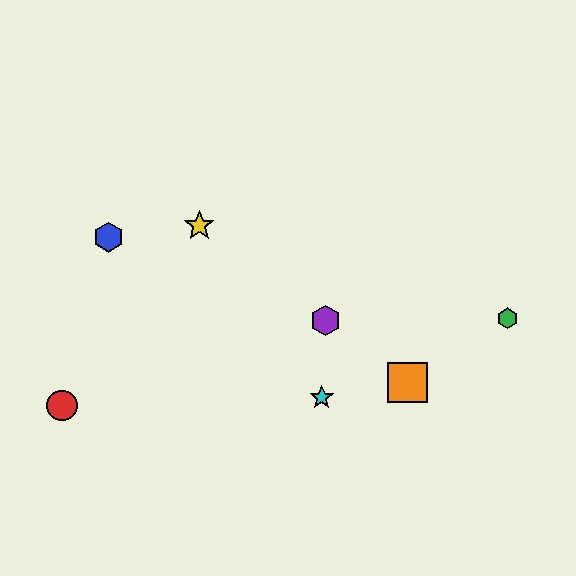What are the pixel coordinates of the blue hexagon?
The blue hexagon is at (109, 237).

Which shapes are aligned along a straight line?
The yellow star, the purple hexagon, the orange square are aligned along a straight line.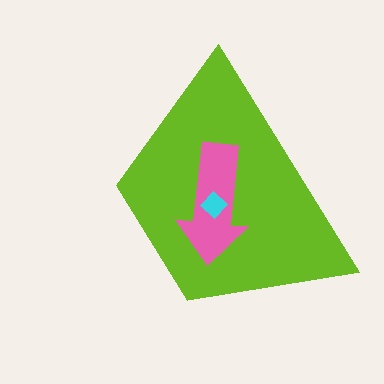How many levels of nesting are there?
3.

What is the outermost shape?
The lime trapezoid.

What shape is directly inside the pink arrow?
The cyan diamond.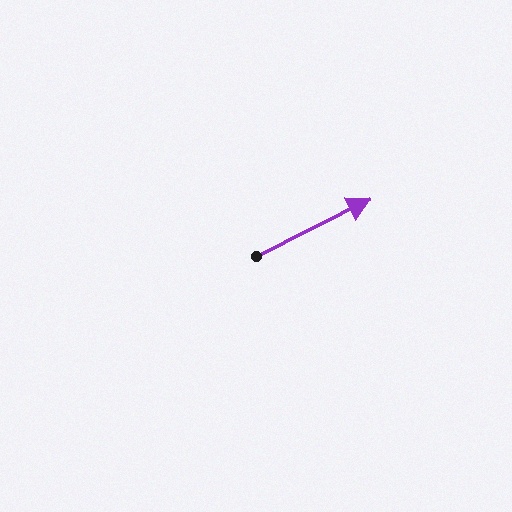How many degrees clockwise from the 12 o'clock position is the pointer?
Approximately 63 degrees.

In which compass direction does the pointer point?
Northeast.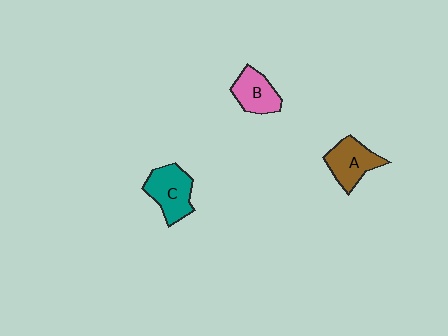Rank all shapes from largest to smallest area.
From largest to smallest: C (teal), A (brown), B (pink).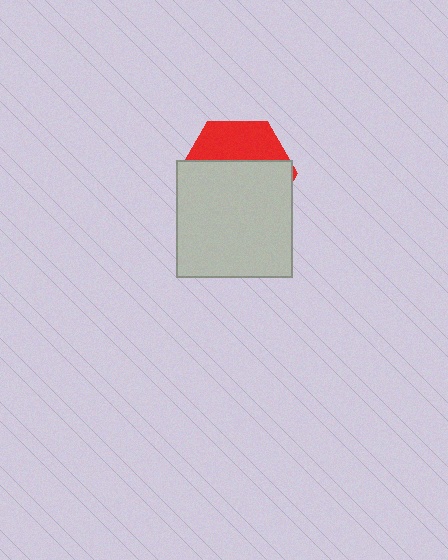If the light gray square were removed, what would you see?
You would see the complete red hexagon.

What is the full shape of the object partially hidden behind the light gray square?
The partially hidden object is a red hexagon.